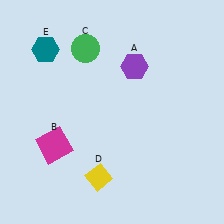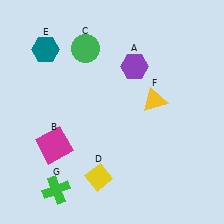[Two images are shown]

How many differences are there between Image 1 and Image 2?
There are 2 differences between the two images.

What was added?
A yellow triangle (F), a green cross (G) were added in Image 2.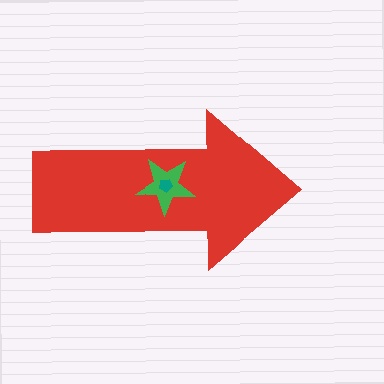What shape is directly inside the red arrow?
The green star.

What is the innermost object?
The teal pentagon.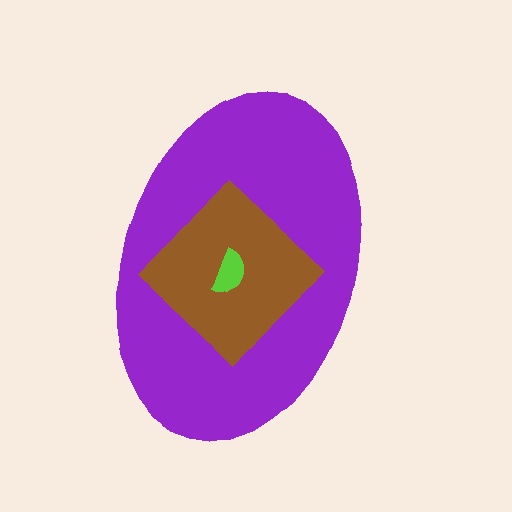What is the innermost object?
The lime semicircle.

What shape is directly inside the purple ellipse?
The brown diamond.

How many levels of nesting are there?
3.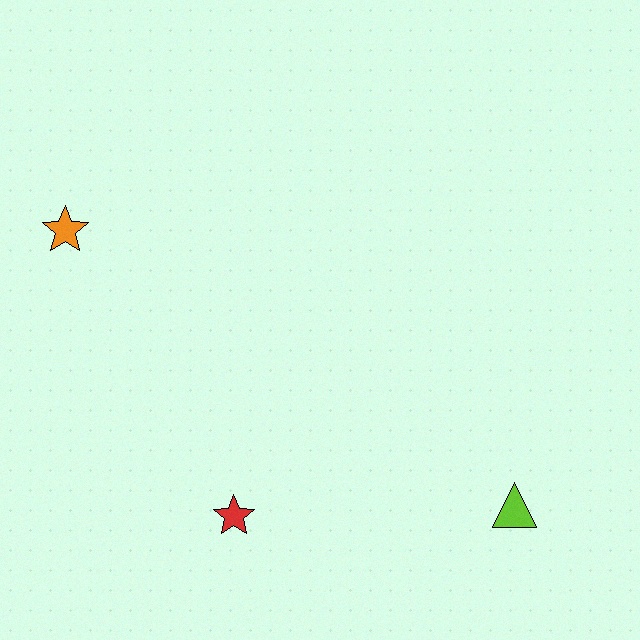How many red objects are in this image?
There is 1 red object.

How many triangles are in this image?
There is 1 triangle.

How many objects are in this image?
There are 3 objects.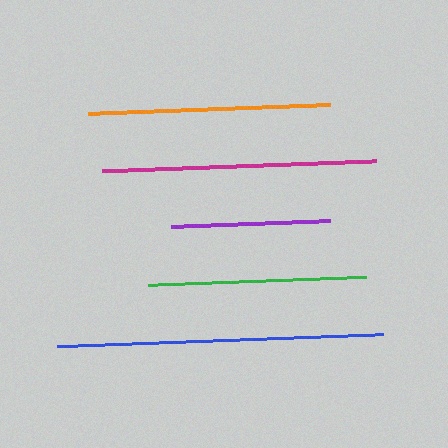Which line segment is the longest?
The blue line is the longest at approximately 326 pixels.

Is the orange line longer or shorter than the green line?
The orange line is longer than the green line.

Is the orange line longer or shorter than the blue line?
The blue line is longer than the orange line.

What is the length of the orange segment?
The orange segment is approximately 242 pixels long.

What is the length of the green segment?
The green segment is approximately 218 pixels long.